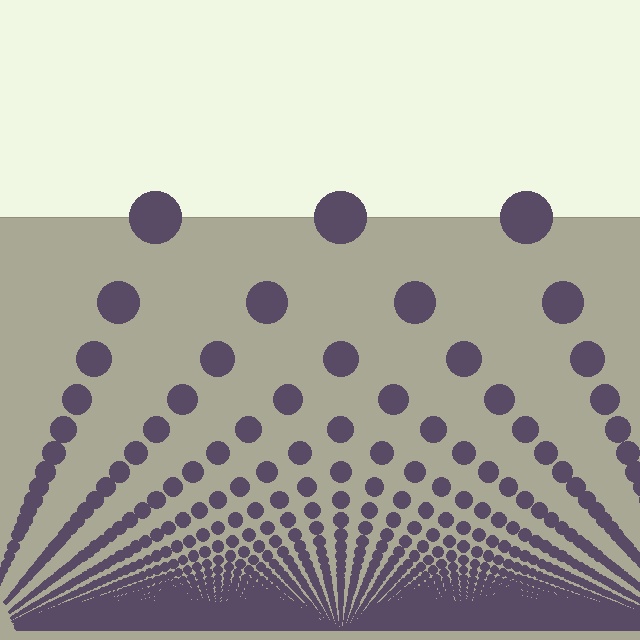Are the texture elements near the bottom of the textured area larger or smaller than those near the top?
Smaller. The gradient is inverted — elements near the bottom are smaller and denser.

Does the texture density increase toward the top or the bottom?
Density increases toward the bottom.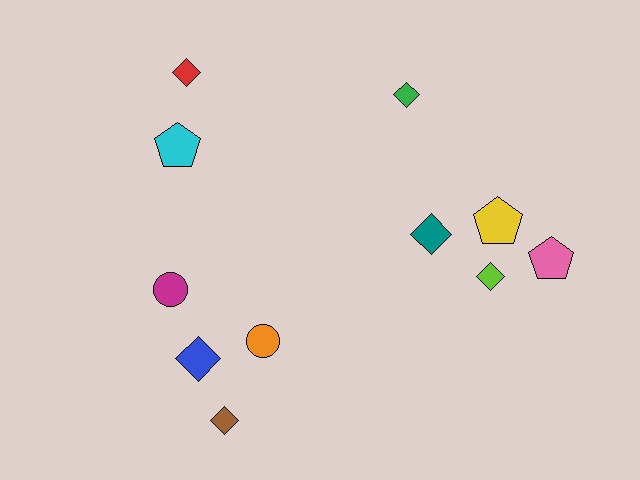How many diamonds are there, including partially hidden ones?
There are 6 diamonds.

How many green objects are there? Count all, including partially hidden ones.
There is 1 green object.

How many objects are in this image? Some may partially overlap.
There are 11 objects.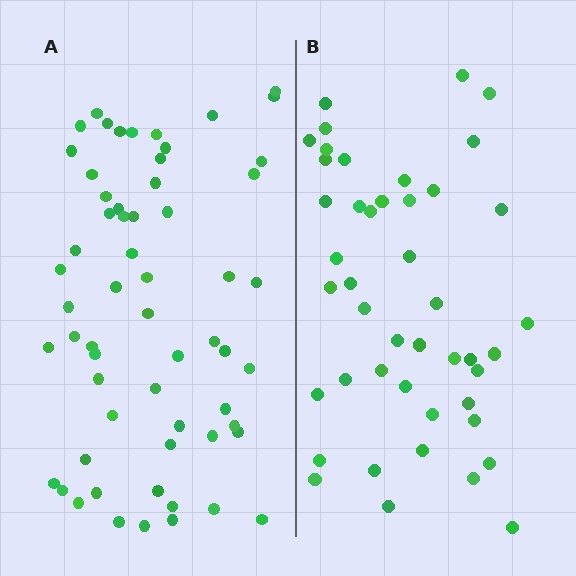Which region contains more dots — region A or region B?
Region A (the left region) has more dots.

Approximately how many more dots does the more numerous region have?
Region A has approximately 15 more dots than region B.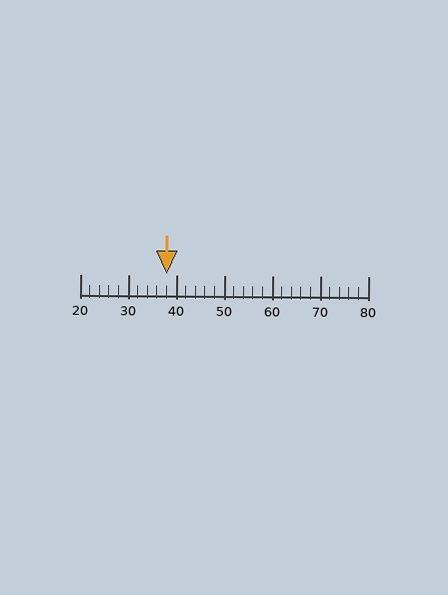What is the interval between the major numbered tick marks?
The major tick marks are spaced 10 units apart.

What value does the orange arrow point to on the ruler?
The orange arrow points to approximately 38.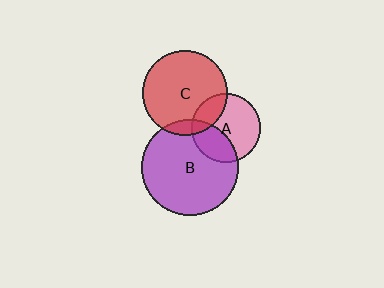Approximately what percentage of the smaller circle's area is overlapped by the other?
Approximately 25%.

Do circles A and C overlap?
Yes.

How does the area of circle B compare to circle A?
Approximately 2.0 times.